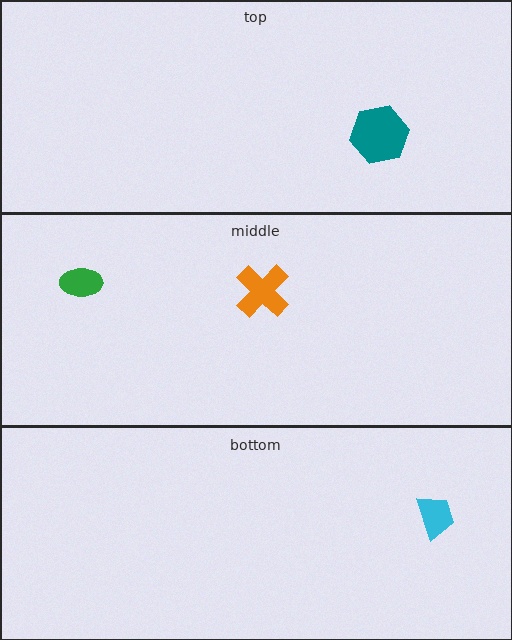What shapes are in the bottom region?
The cyan trapezoid.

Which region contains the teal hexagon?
The top region.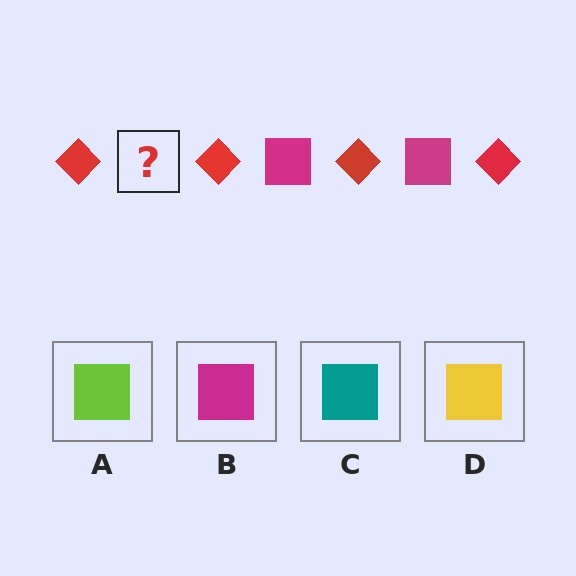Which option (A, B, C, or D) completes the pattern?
B.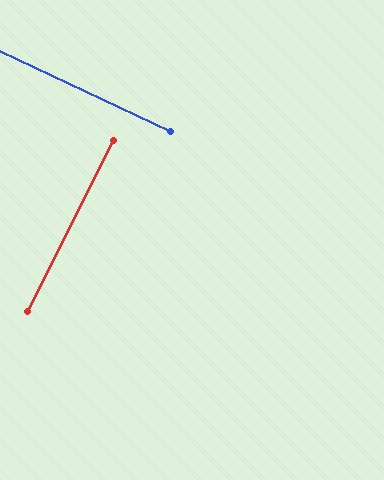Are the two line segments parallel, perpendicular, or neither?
Perpendicular — they meet at approximately 88°.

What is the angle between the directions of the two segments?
Approximately 88 degrees.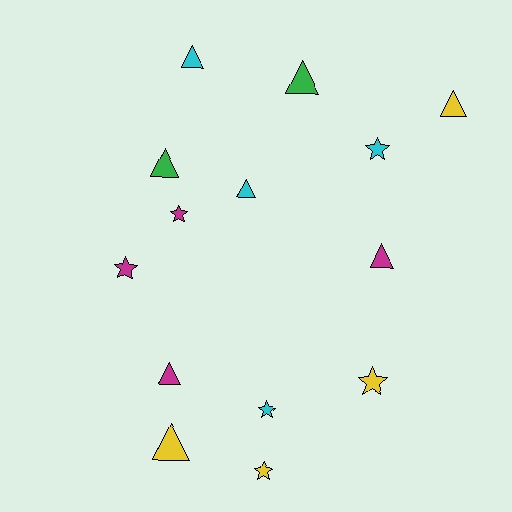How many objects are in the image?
There are 14 objects.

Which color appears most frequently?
Cyan, with 4 objects.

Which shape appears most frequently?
Triangle, with 8 objects.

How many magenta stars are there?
There are 2 magenta stars.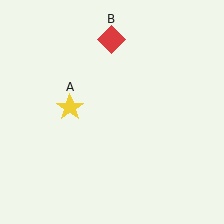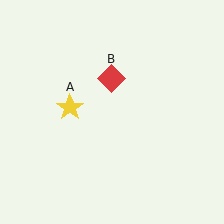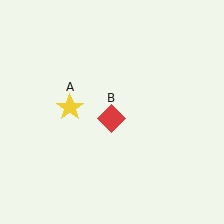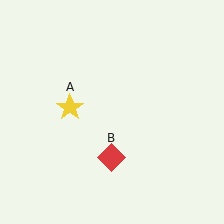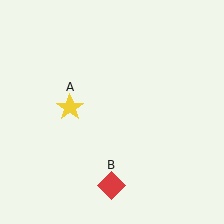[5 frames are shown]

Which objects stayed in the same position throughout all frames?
Yellow star (object A) remained stationary.